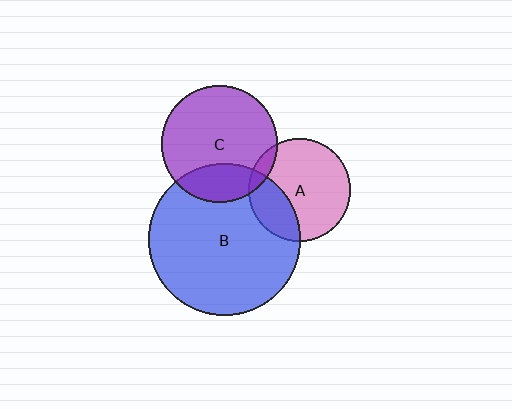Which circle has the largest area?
Circle B (blue).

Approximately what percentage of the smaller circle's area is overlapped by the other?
Approximately 25%.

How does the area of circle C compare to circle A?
Approximately 1.3 times.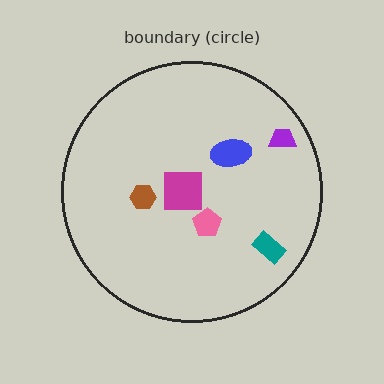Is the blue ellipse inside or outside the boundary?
Inside.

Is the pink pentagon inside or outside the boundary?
Inside.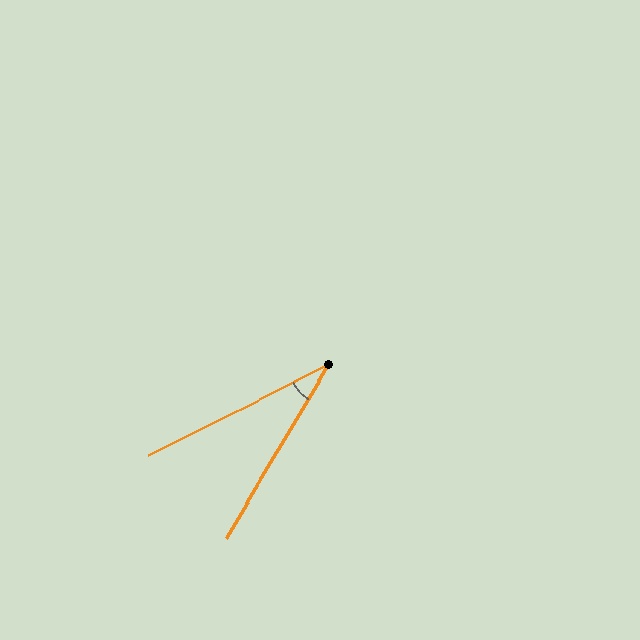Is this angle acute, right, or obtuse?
It is acute.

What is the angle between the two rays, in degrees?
Approximately 32 degrees.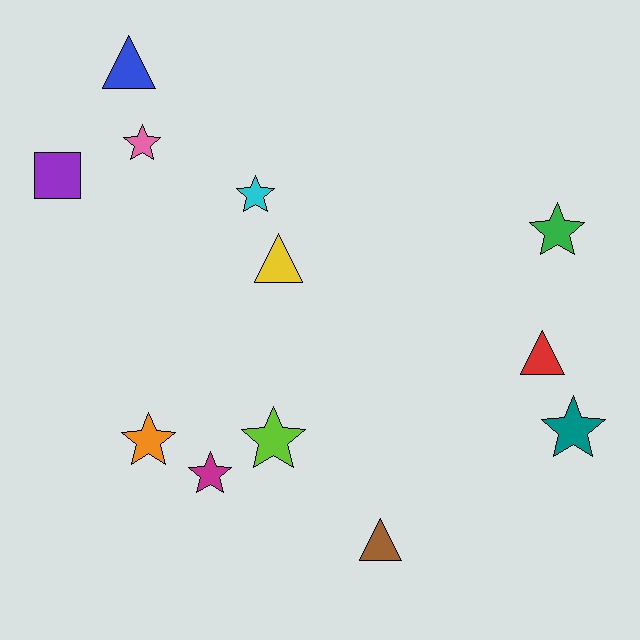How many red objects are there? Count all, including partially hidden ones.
There is 1 red object.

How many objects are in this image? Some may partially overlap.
There are 12 objects.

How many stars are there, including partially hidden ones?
There are 7 stars.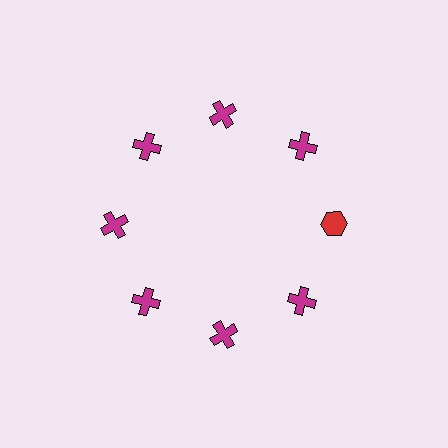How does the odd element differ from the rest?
It differs in both color (red instead of magenta) and shape (hexagon instead of cross).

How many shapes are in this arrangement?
There are 8 shapes arranged in a ring pattern.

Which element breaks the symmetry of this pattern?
The red hexagon at roughly the 3 o'clock position breaks the symmetry. All other shapes are magenta crosses.